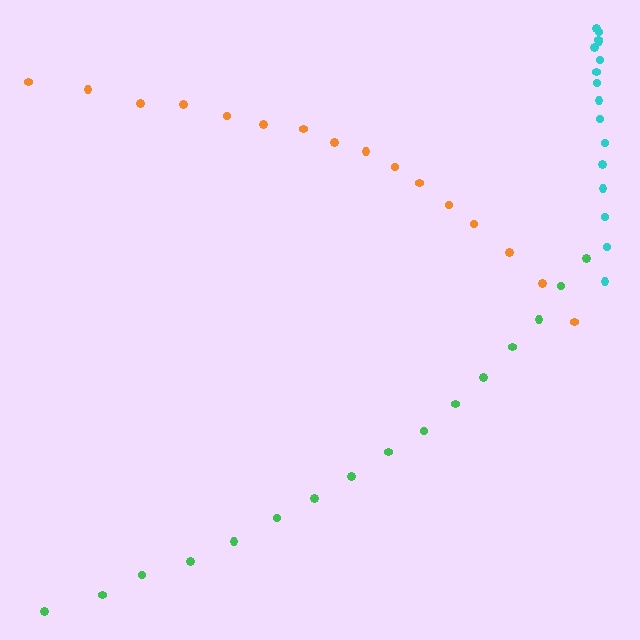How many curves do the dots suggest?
There are 3 distinct paths.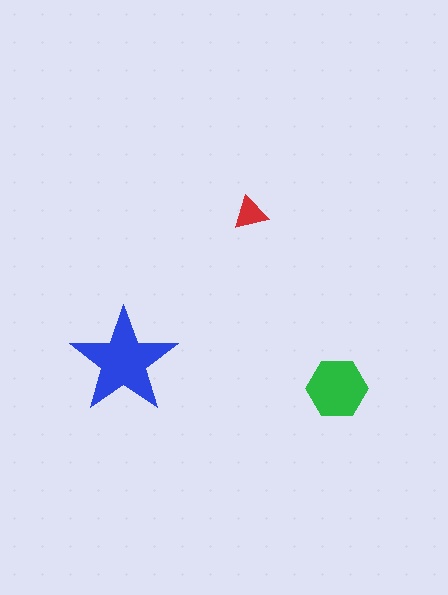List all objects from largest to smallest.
The blue star, the green hexagon, the red triangle.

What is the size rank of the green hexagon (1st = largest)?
2nd.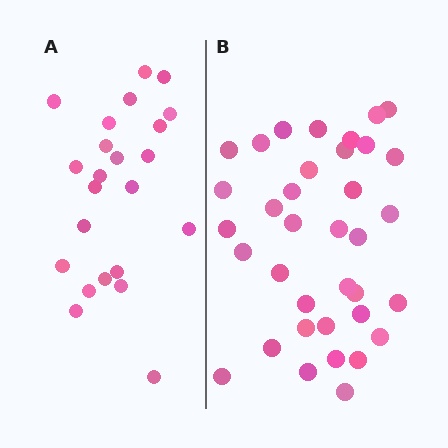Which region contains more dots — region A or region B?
Region B (the right region) has more dots.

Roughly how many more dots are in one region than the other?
Region B has approximately 15 more dots than region A.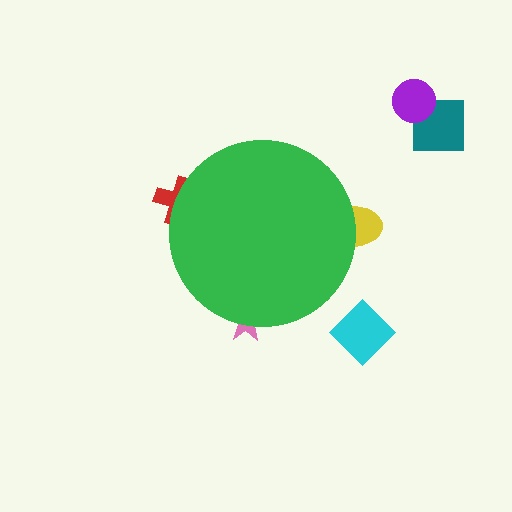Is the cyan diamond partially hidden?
No, the cyan diamond is fully visible.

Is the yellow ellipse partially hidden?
Yes, the yellow ellipse is partially hidden behind the green circle.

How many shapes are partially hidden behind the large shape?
3 shapes are partially hidden.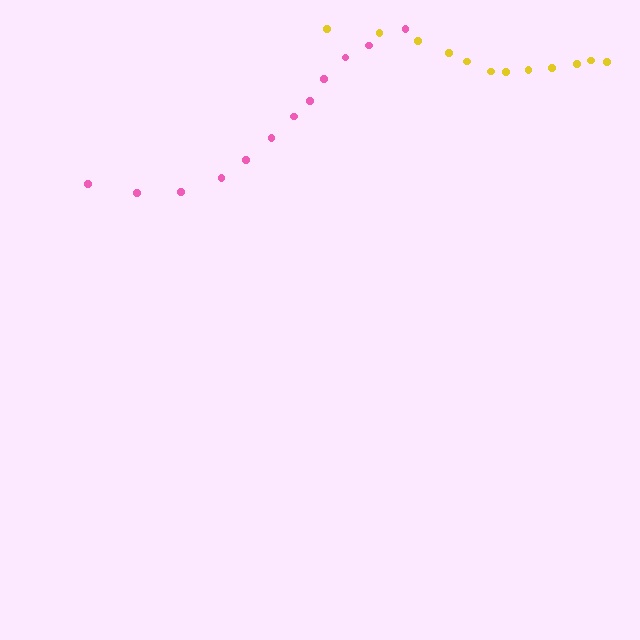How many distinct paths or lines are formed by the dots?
There are 2 distinct paths.